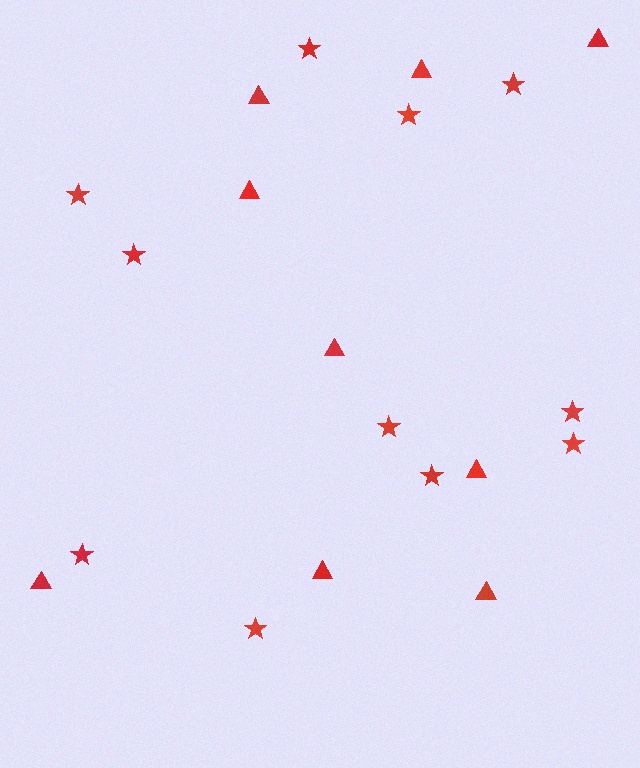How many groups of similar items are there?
There are 2 groups: one group of triangles (9) and one group of stars (11).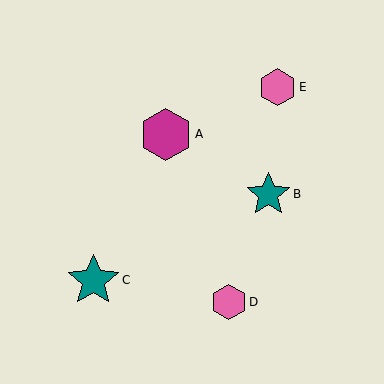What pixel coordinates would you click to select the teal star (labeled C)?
Click at (93, 280) to select the teal star C.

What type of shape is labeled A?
Shape A is a magenta hexagon.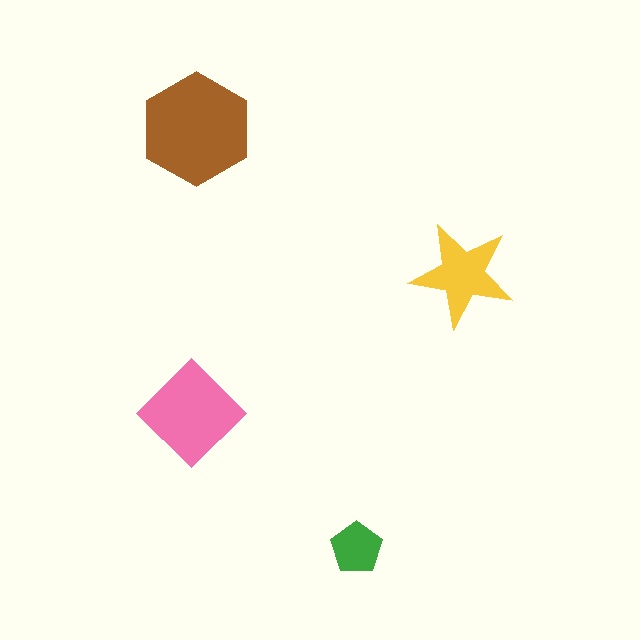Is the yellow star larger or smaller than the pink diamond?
Smaller.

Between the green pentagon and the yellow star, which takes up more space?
The yellow star.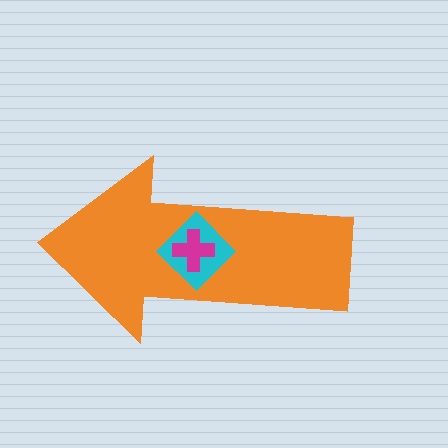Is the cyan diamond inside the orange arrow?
Yes.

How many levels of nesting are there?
3.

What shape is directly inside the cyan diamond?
The magenta cross.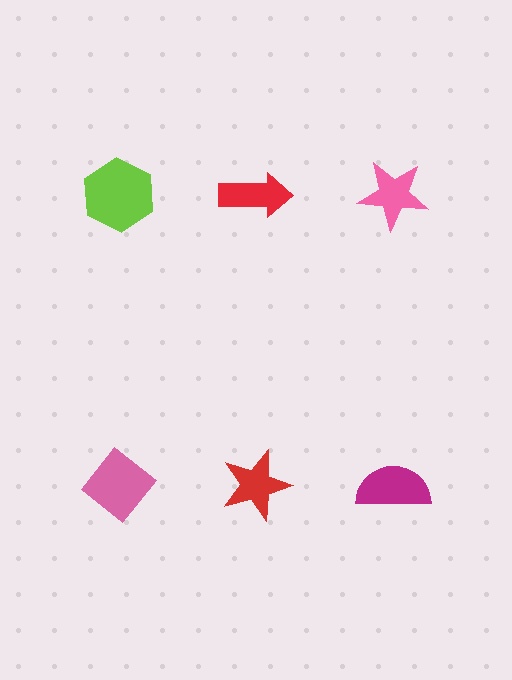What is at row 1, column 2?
A red arrow.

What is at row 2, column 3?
A magenta semicircle.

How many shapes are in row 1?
3 shapes.